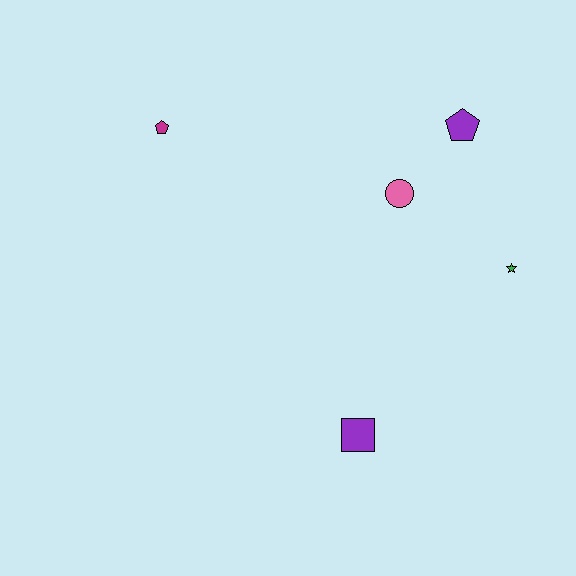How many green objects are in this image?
There is 1 green object.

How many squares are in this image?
There is 1 square.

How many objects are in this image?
There are 5 objects.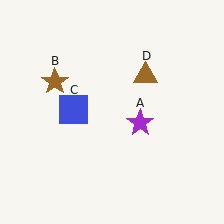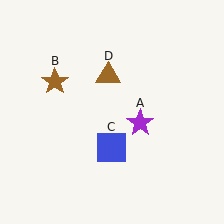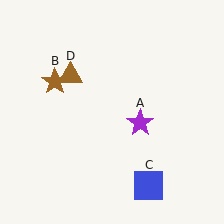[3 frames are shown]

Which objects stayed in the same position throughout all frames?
Purple star (object A) and brown star (object B) remained stationary.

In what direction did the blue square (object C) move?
The blue square (object C) moved down and to the right.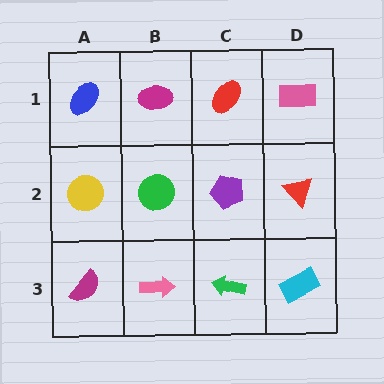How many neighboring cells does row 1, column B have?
3.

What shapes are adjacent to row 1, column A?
A yellow circle (row 2, column A), a magenta ellipse (row 1, column B).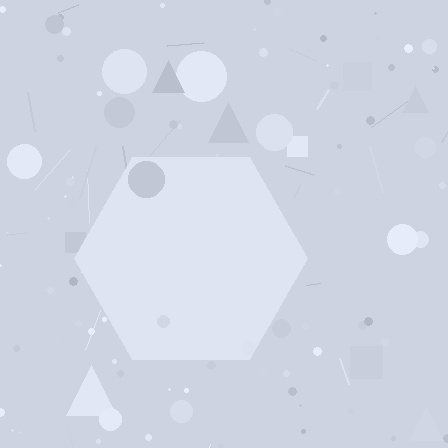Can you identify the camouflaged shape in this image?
The camouflaged shape is a hexagon.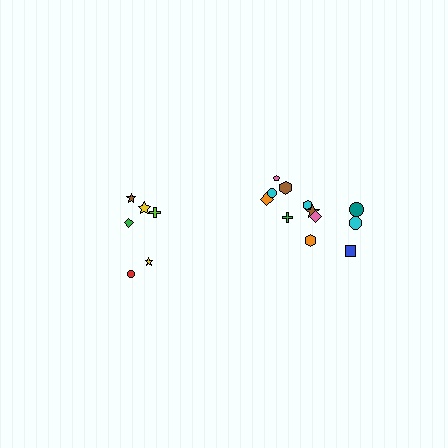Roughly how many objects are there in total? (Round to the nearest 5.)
Roughly 20 objects in total.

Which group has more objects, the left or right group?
The right group.